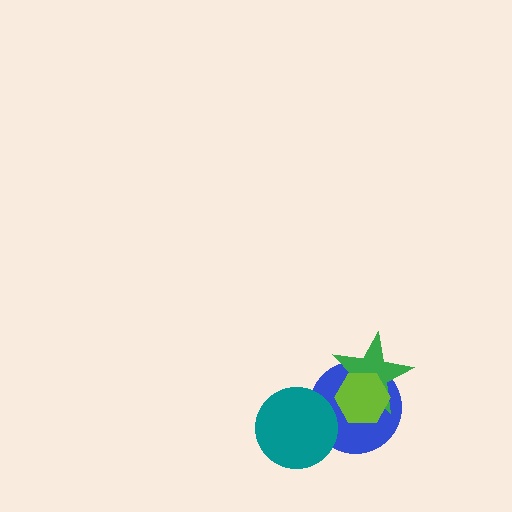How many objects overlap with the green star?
2 objects overlap with the green star.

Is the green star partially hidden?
Yes, it is partially covered by another shape.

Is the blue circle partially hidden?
Yes, it is partially covered by another shape.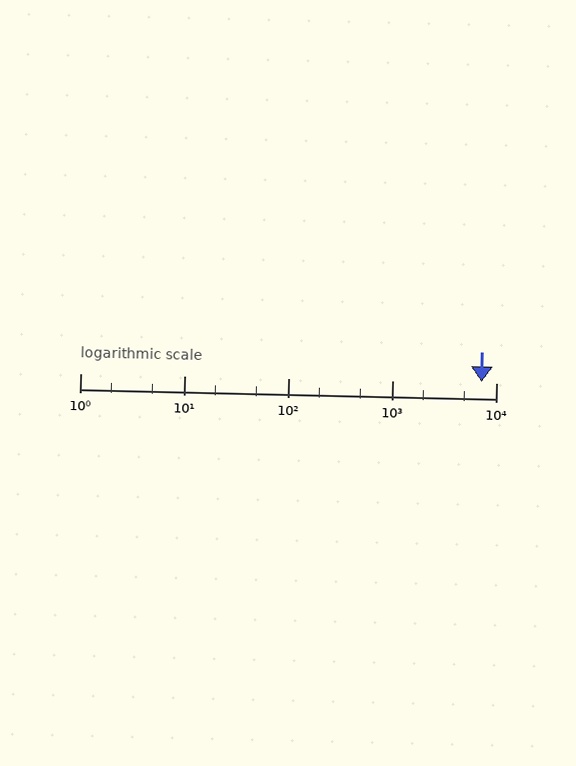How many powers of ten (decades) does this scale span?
The scale spans 4 decades, from 1 to 10000.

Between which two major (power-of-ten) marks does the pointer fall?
The pointer is between 1000 and 10000.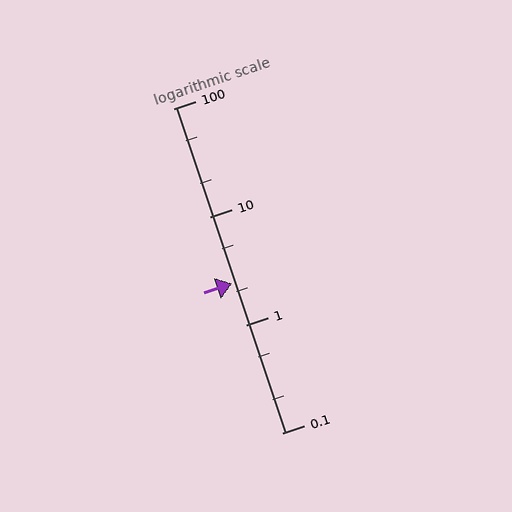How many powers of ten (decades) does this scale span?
The scale spans 3 decades, from 0.1 to 100.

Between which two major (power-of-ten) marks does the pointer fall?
The pointer is between 1 and 10.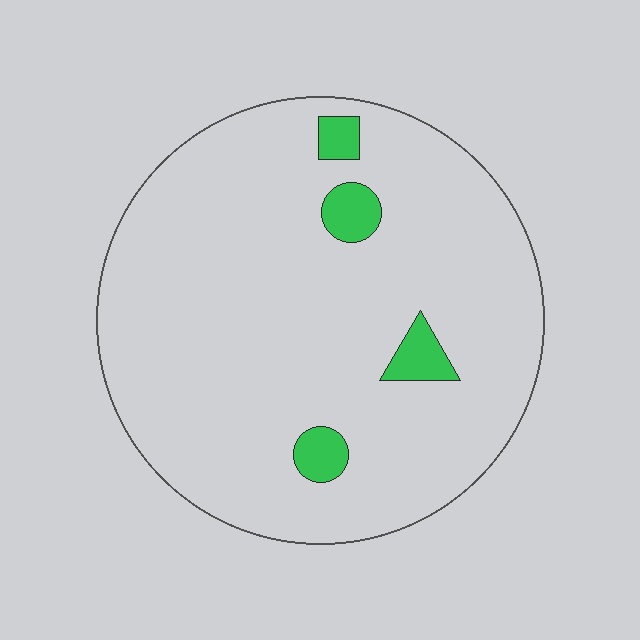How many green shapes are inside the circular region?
4.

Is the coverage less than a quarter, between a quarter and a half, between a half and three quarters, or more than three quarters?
Less than a quarter.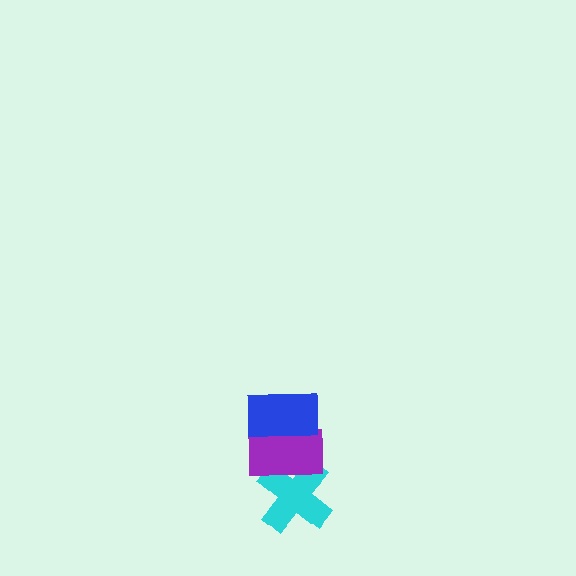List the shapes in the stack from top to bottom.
From top to bottom: the blue rectangle, the purple rectangle, the cyan cross.